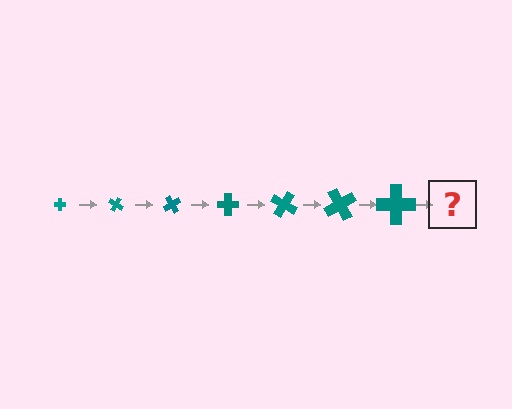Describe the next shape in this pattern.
It should be a cross, larger than the previous one and rotated 210 degrees from the start.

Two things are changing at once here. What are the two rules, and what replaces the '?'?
The two rules are that the cross grows larger each step and it rotates 30 degrees each step. The '?' should be a cross, larger than the previous one and rotated 210 degrees from the start.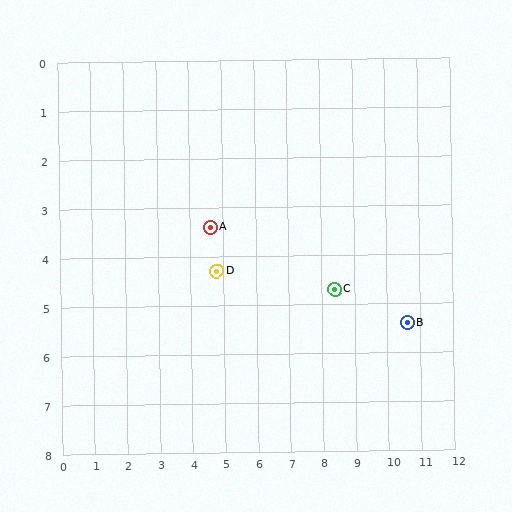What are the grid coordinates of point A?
Point A is at approximately (4.6, 3.4).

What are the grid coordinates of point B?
Point B is at approximately (10.6, 5.4).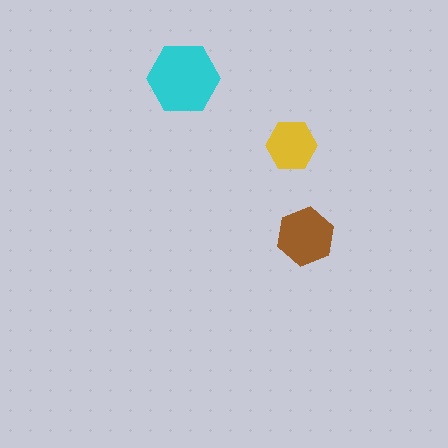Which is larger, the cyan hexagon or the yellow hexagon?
The cyan one.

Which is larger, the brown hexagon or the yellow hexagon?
The brown one.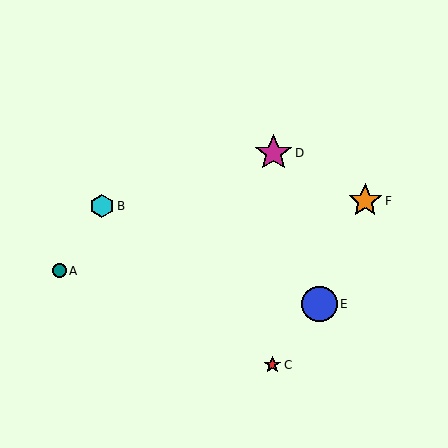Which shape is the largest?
The magenta star (labeled D) is the largest.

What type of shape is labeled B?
Shape B is a cyan hexagon.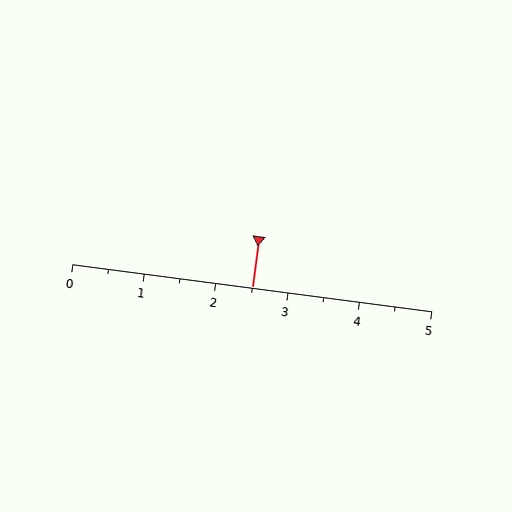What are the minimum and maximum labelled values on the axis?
The axis runs from 0 to 5.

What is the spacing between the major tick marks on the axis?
The major ticks are spaced 1 apart.